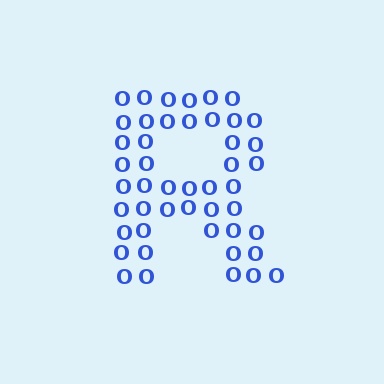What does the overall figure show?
The overall figure shows the letter R.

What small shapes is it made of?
It is made of small letter O's.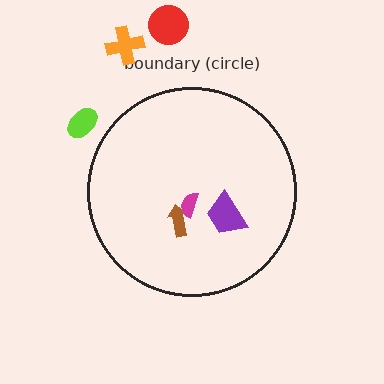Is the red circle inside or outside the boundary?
Outside.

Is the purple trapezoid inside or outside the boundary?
Inside.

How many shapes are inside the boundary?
3 inside, 3 outside.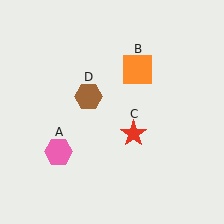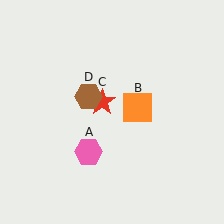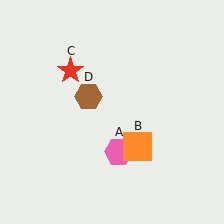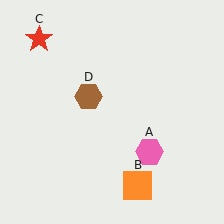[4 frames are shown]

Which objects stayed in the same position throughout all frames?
Brown hexagon (object D) remained stationary.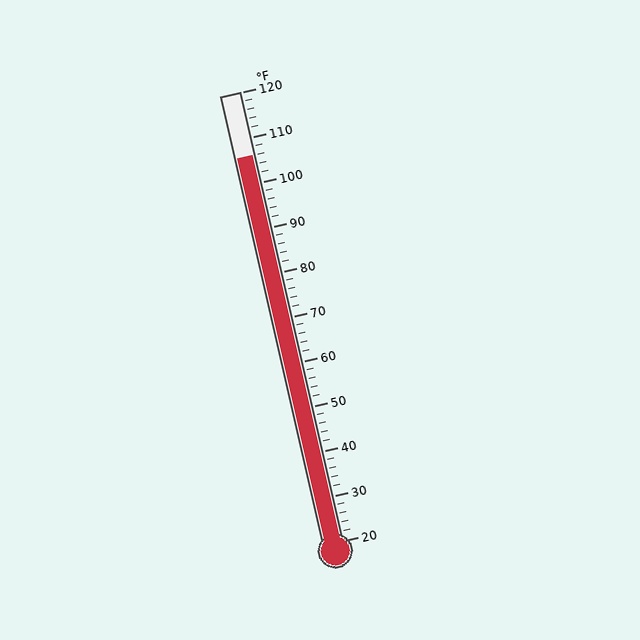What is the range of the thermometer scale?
The thermometer scale ranges from 20°F to 120°F.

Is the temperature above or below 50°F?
The temperature is above 50°F.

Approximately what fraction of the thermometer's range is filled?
The thermometer is filled to approximately 85% of its range.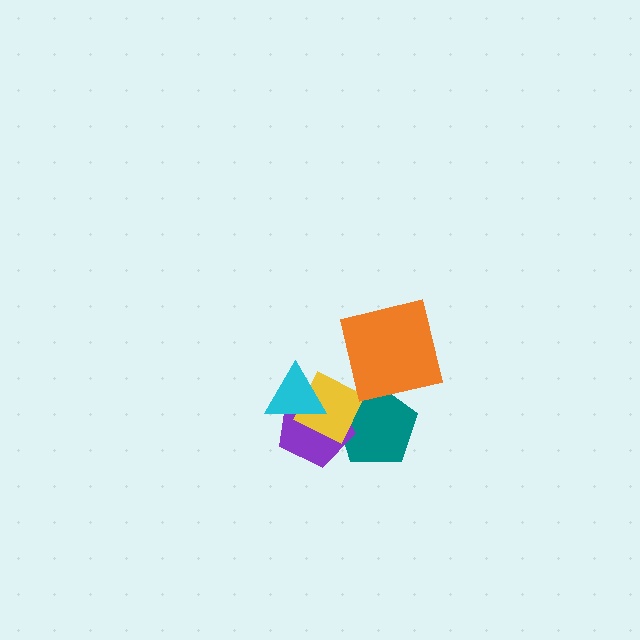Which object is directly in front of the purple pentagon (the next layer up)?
The yellow diamond is directly in front of the purple pentagon.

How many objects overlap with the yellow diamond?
3 objects overlap with the yellow diamond.